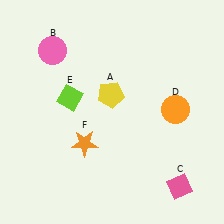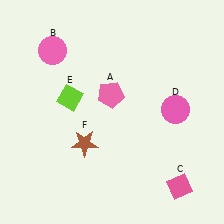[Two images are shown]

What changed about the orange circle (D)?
In Image 1, D is orange. In Image 2, it changed to pink.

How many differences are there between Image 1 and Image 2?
There are 3 differences between the two images.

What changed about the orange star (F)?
In Image 1, F is orange. In Image 2, it changed to brown.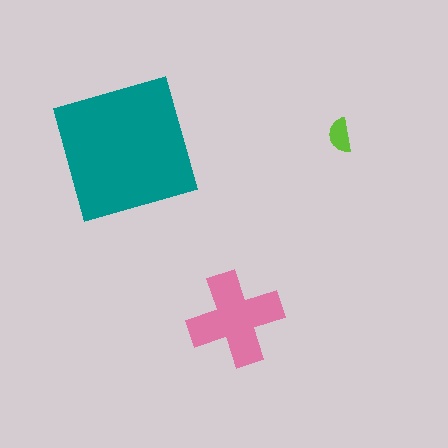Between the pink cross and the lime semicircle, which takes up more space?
The pink cross.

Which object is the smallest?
The lime semicircle.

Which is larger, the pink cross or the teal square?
The teal square.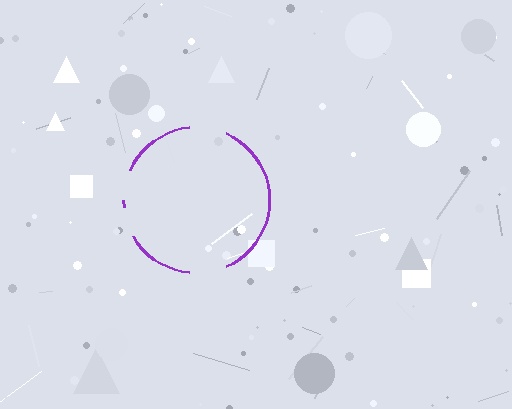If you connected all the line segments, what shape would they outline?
They would outline a circle.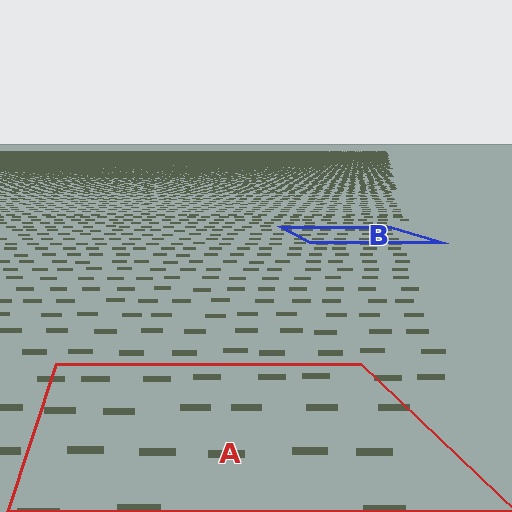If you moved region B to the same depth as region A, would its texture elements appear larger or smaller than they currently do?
They would appear larger. At a closer depth, the same texture elements are projected at a bigger on-screen size.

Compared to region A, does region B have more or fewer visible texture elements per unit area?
Region B has more texture elements per unit area — they are packed more densely because it is farther away.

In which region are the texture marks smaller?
The texture marks are smaller in region B, because it is farther away.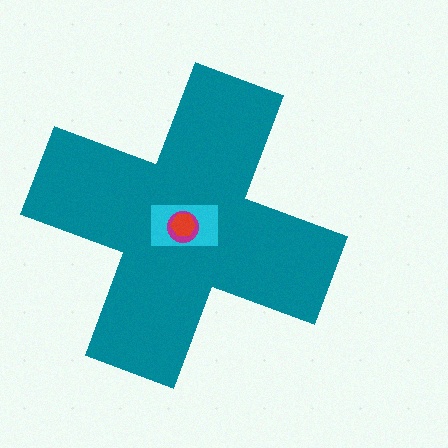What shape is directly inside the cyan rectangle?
The magenta circle.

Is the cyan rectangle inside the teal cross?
Yes.